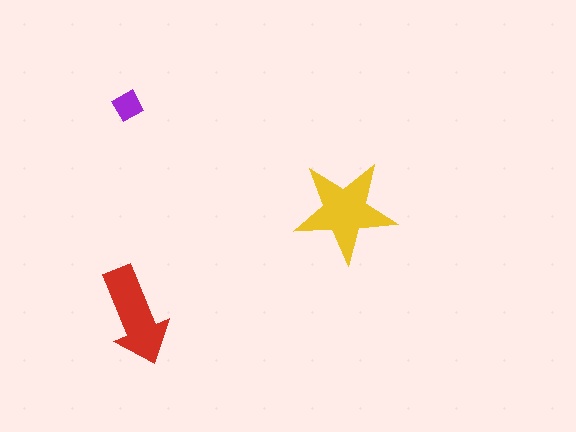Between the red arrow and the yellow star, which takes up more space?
The yellow star.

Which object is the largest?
The yellow star.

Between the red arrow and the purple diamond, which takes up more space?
The red arrow.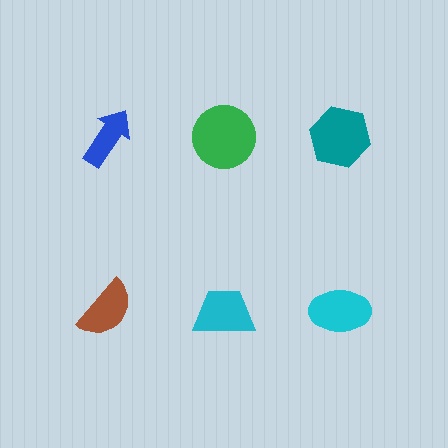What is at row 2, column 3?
A cyan ellipse.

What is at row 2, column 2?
A cyan trapezoid.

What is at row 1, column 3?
A teal hexagon.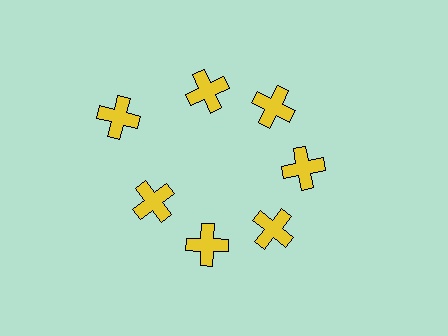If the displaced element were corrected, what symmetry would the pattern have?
It would have 7-fold rotational symmetry — the pattern would map onto itself every 51 degrees.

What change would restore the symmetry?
The symmetry would be restored by moving it inward, back onto the ring so that all 7 crosses sit at equal angles and equal distance from the center.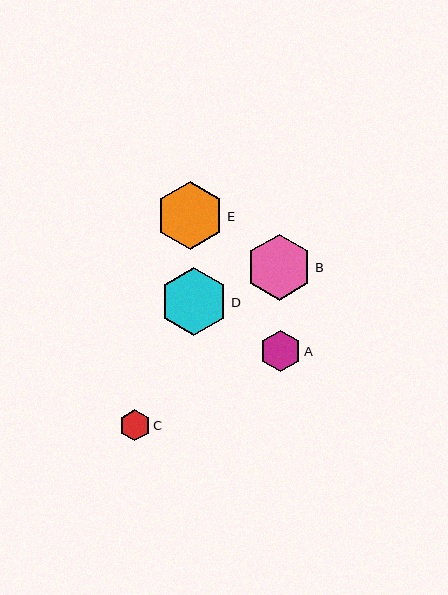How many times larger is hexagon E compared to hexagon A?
Hexagon E is approximately 1.7 times the size of hexagon A.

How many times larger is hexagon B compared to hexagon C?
Hexagon B is approximately 2.1 times the size of hexagon C.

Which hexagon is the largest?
Hexagon E is the largest with a size of approximately 68 pixels.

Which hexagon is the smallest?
Hexagon C is the smallest with a size of approximately 31 pixels.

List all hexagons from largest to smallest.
From largest to smallest: E, D, B, A, C.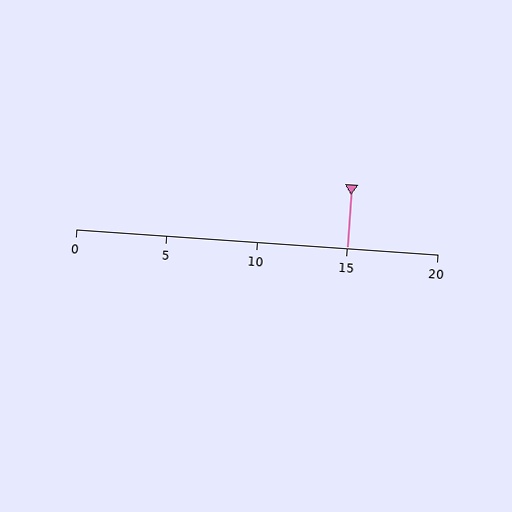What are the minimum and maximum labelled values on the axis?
The axis runs from 0 to 20.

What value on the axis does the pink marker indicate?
The marker indicates approximately 15.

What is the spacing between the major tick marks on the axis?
The major ticks are spaced 5 apart.